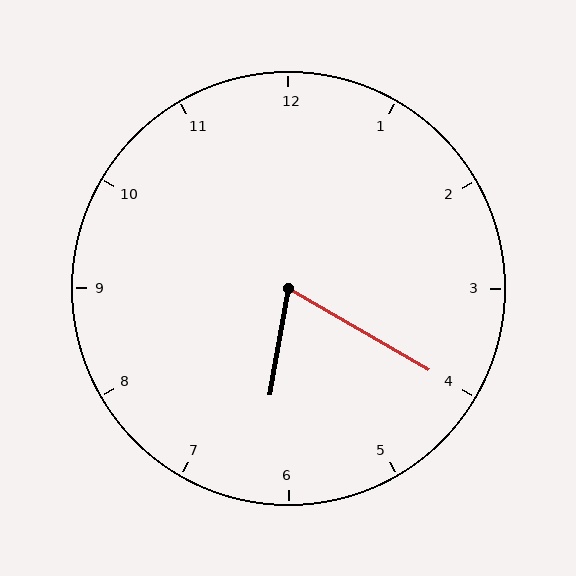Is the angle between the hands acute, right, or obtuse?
It is acute.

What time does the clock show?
6:20.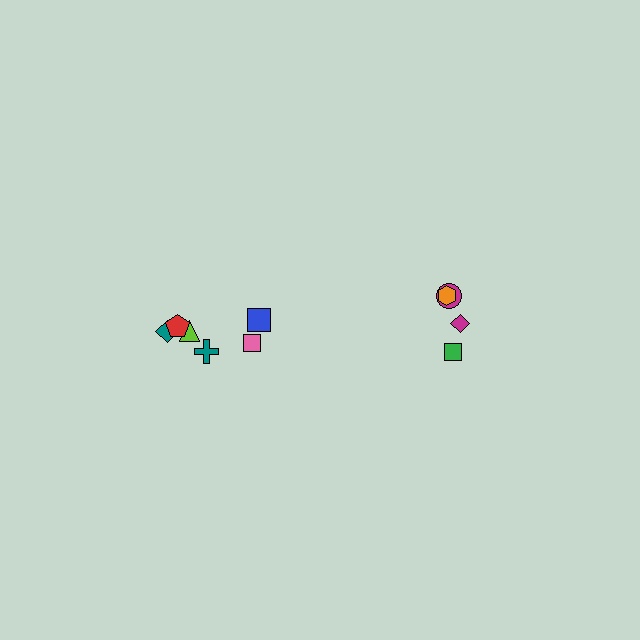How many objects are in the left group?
There are 6 objects.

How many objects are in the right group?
There are 4 objects.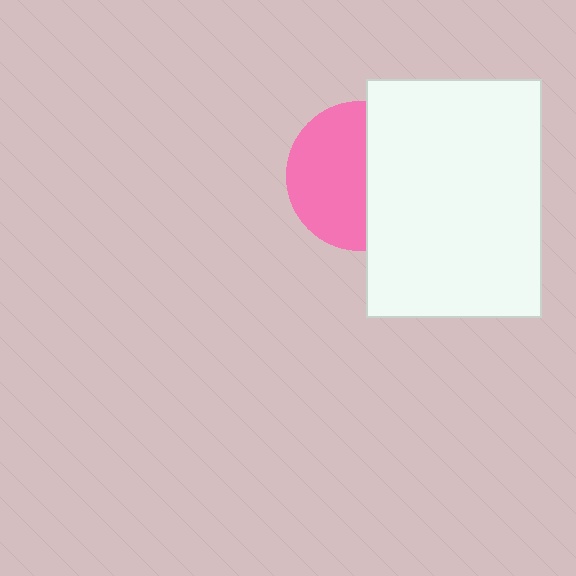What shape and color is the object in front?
The object in front is a white rectangle.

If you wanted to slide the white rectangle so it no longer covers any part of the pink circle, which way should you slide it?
Slide it right — that is the most direct way to separate the two shapes.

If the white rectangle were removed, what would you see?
You would see the complete pink circle.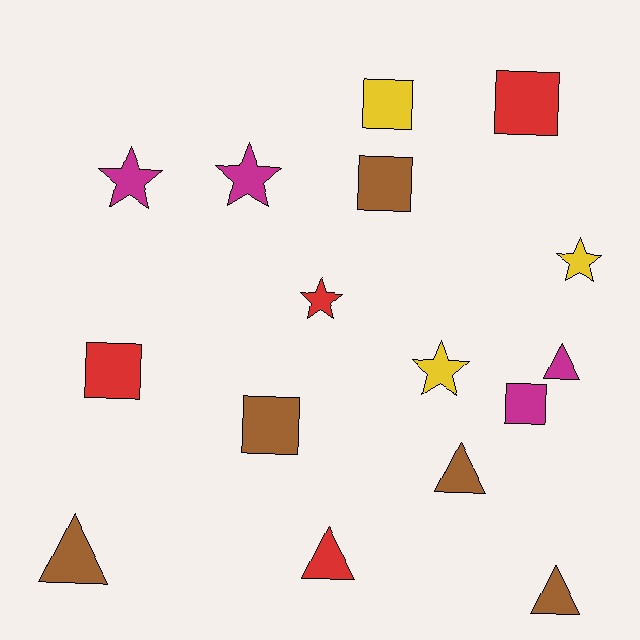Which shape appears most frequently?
Square, with 6 objects.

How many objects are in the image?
There are 16 objects.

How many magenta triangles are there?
There is 1 magenta triangle.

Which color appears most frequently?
Brown, with 5 objects.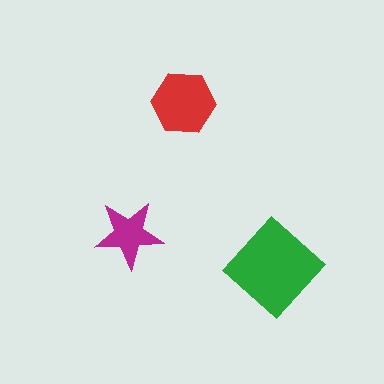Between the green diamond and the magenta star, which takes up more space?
The green diamond.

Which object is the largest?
The green diamond.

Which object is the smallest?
The magenta star.